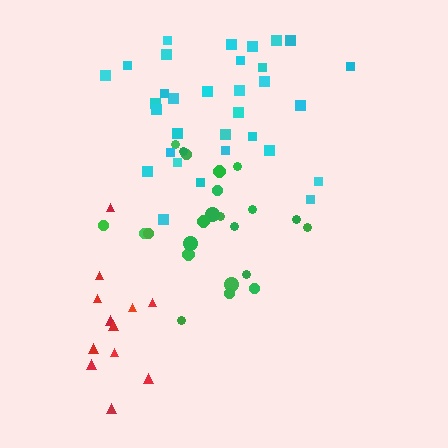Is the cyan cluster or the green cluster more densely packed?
Green.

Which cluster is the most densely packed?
Green.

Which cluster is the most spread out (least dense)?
Red.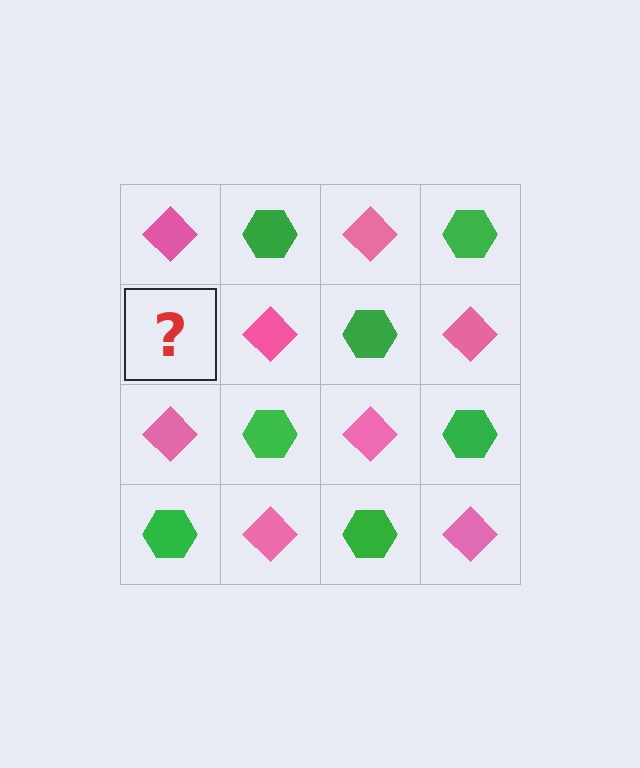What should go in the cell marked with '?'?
The missing cell should contain a green hexagon.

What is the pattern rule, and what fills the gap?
The rule is that it alternates pink diamond and green hexagon in a checkerboard pattern. The gap should be filled with a green hexagon.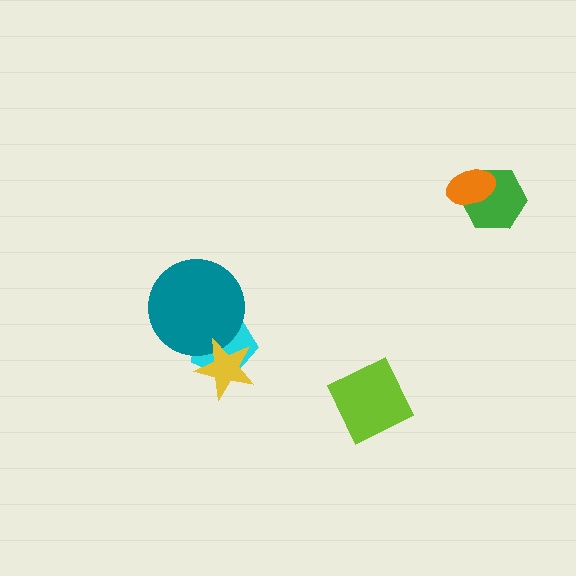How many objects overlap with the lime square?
0 objects overlap with the lime square.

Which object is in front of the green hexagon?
The orange ellipse is in front of the green hexagon.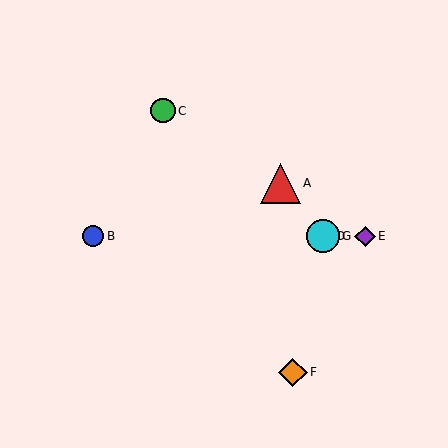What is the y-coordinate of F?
Object F is at y≈372.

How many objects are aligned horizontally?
4 objects (B, D, E, G) are aligned horizontally.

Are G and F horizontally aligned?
No, G is at y≈236 and F is at y≈372.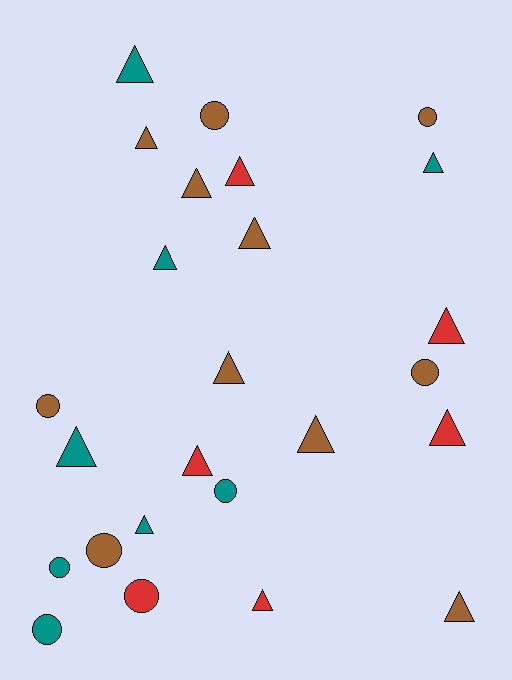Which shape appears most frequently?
Triangle, with 16 objects.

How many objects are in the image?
There are 25 objects.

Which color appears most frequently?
Brown, with 11 objects.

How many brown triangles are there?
There are 6 brown triangles.